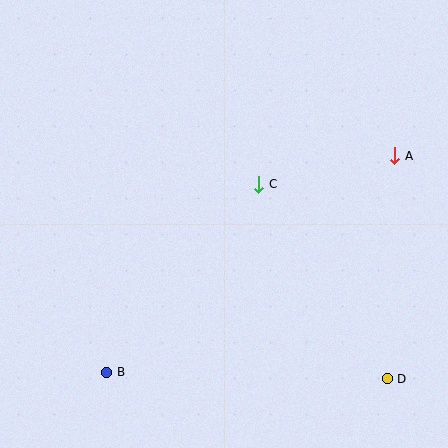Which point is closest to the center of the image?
Point C at (259, 184) is closest to the center.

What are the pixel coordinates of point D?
Point D is at (387, 379).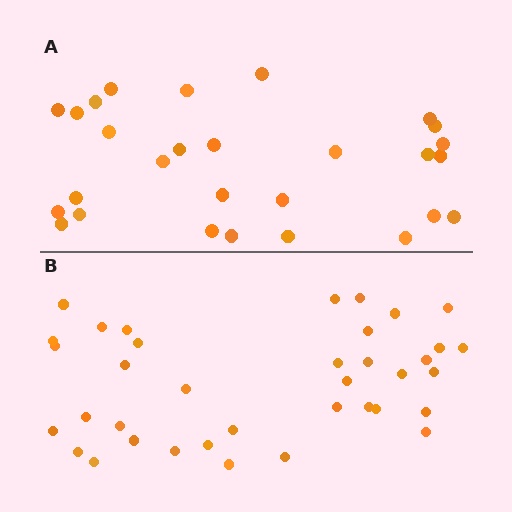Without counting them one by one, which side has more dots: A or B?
Region B (the bottom region) has more dots.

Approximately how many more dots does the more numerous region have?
Region B has roughly 8 or so more dots than region A.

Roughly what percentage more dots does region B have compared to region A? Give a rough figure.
About 30% more.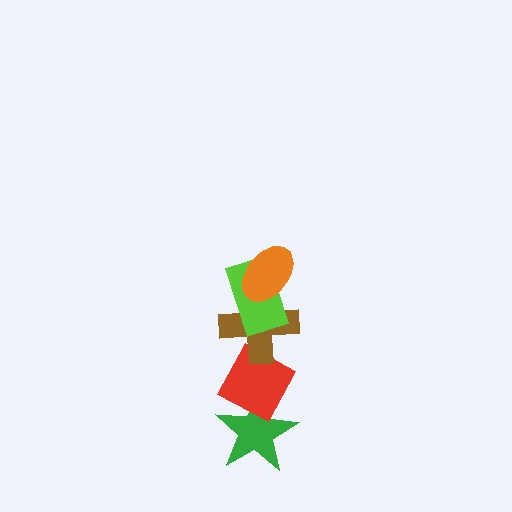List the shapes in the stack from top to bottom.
From top to bottom: the orange ellipse, the lime rectangle, the brown cross, the red diamond, the green star.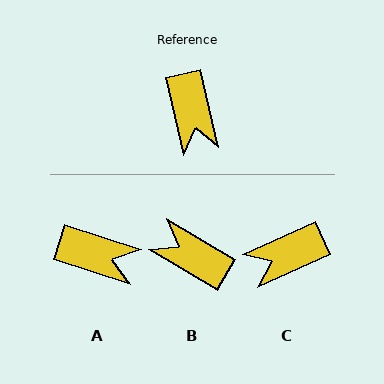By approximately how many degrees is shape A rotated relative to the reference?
Approximately 59 degrees counter-clockwise.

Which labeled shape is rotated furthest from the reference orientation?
B, about 134 degrees away.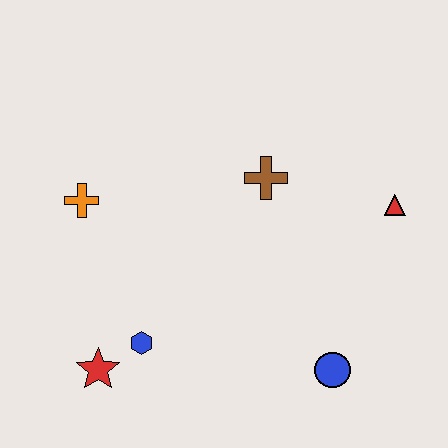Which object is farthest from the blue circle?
The orange cross is farthest from the blue circle.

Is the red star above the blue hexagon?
No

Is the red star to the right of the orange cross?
Yes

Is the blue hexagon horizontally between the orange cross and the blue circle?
Yes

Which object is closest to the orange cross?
The blue hexagon is closest to the orange cross.